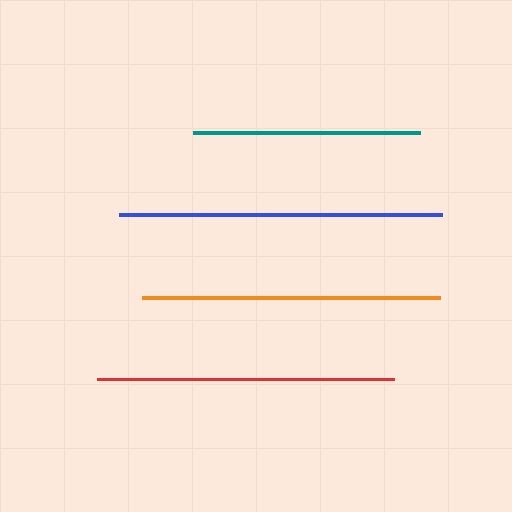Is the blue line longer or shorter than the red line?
The blue line is longer than the red line.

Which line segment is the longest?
The blue line is the longest at approximately 323 pixels.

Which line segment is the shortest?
The teal line is the shortest at approximately 226 pixels.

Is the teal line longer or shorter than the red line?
The red line is longer than the teal line.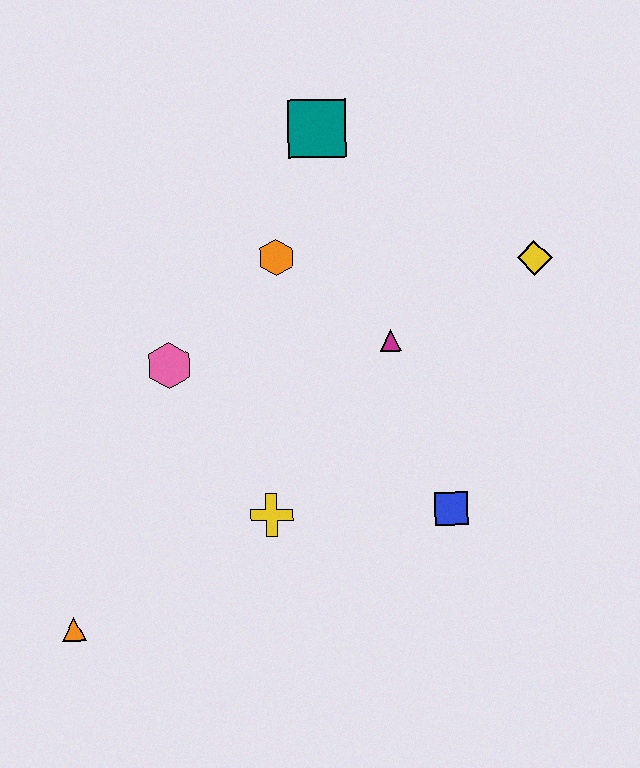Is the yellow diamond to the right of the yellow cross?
Yes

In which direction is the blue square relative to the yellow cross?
The blue square is to the right of the yellow cross.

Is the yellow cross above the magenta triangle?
No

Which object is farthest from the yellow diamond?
The orange triangle is farthest from the yellow diamond.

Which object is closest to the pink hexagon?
The orange hexagon is closest to the pink hexagon.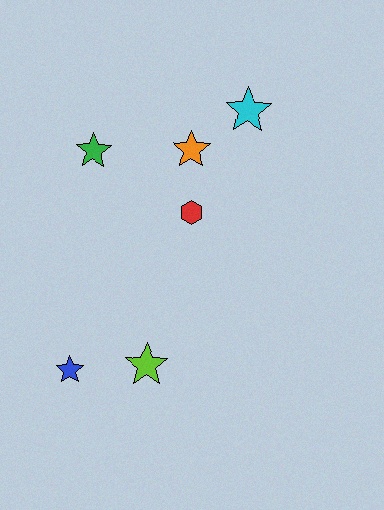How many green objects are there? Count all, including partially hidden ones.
There is 1 green object.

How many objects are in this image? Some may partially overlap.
There are 6 objects.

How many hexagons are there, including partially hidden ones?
There is 1 hexagon.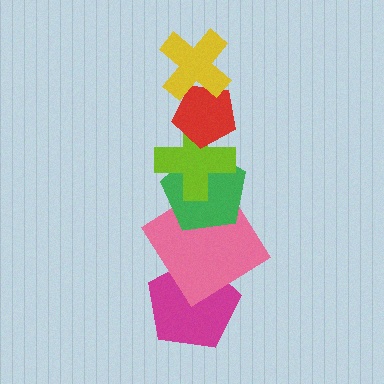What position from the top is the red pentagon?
The red pentagon is 2nd from the top.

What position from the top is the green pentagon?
The green pentagon is 4th from the top.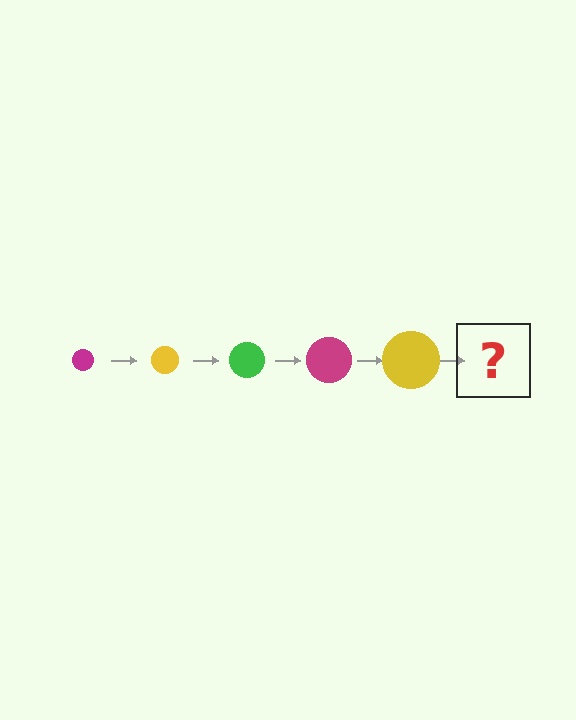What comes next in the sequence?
The next element should be a green circle, larger than the previous one.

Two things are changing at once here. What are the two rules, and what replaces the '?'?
The two rules are that the circle grows larger each step and the color cycles through magenta, yellow, and green. The '?' should be a green circle, larger than the previous one.